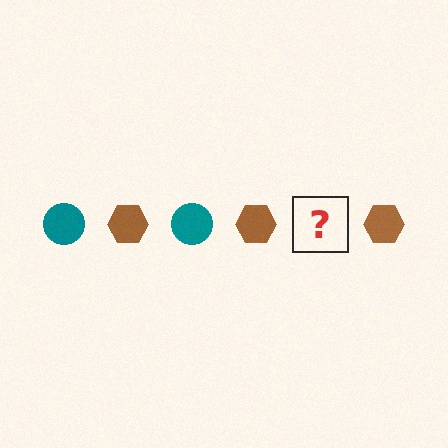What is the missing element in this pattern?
The missing element is a teal circle.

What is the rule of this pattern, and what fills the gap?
The rule is that the pattern alternates between teal circle and brown hexagon. The gap should be filled with a teal circle.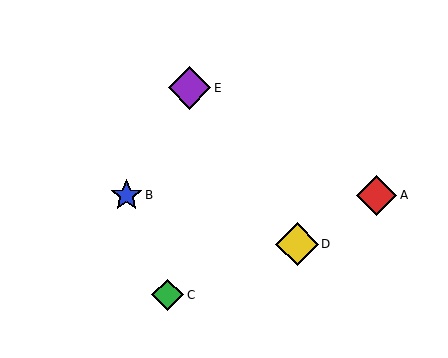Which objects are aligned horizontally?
Objects A, B are aligned horizontally.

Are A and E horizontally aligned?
No, A is at y≈195 and E is at y≈88.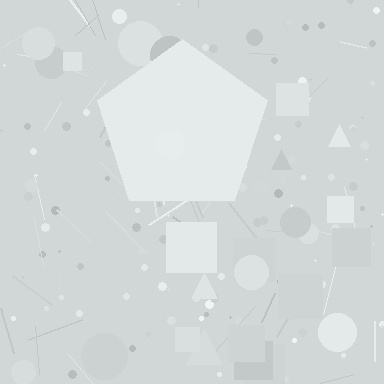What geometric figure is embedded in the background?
A pentagon is embedded in the background.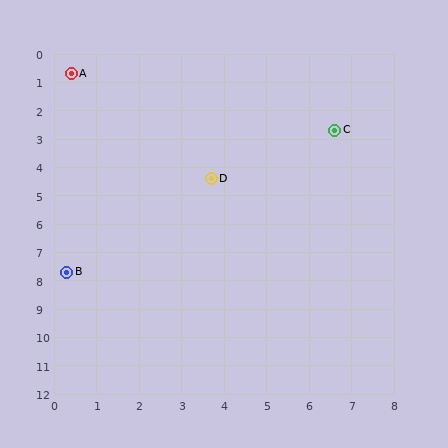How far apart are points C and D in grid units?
Points C and D are about 3.4 grid units apart.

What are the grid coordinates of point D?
Point D is at approximately (3.7, 4.4).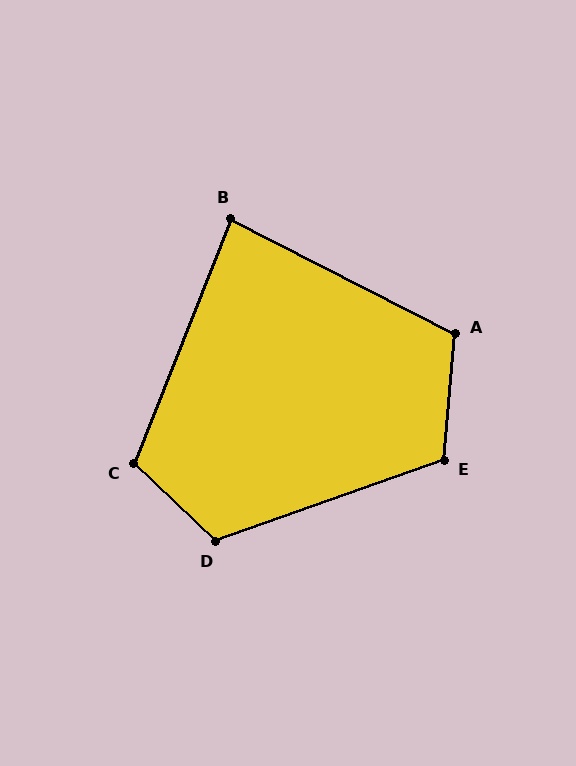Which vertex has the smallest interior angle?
B, at approximately 84 degrees.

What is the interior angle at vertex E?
Approximately 115 degrees (obtuse).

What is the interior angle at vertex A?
Approximately 112 degrees (obtuse).